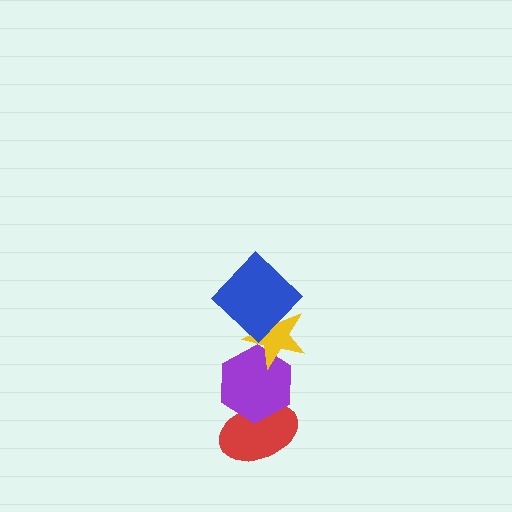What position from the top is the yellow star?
The yellow star is 2nd from the top.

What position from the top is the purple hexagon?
The purple hexagon is 3rd from the top.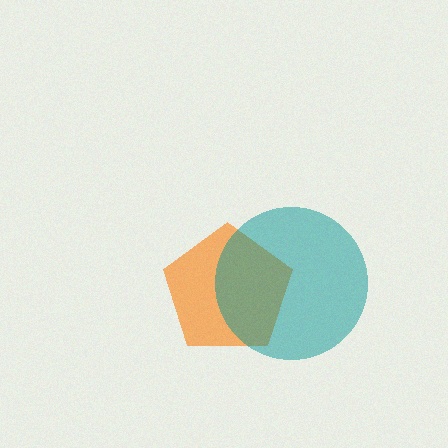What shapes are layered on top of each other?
The layered shapes are: an orange pentagon, a teal circle.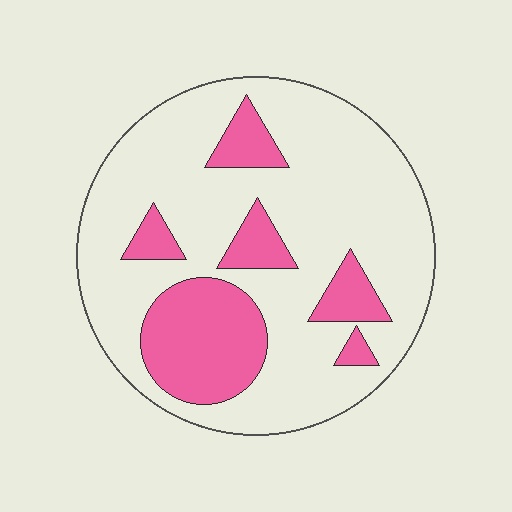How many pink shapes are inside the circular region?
6.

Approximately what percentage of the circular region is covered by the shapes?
Approximately 25%.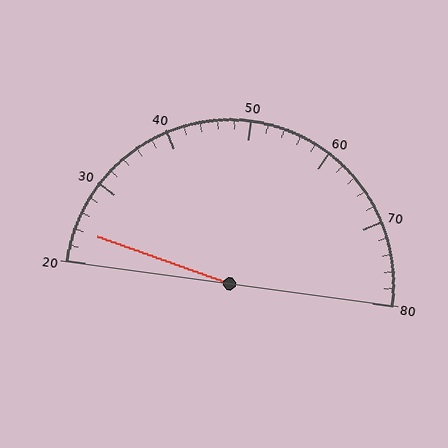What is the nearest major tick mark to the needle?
The nearest major tick mark is 20.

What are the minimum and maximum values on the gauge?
The gauge ranges from 20 to 80.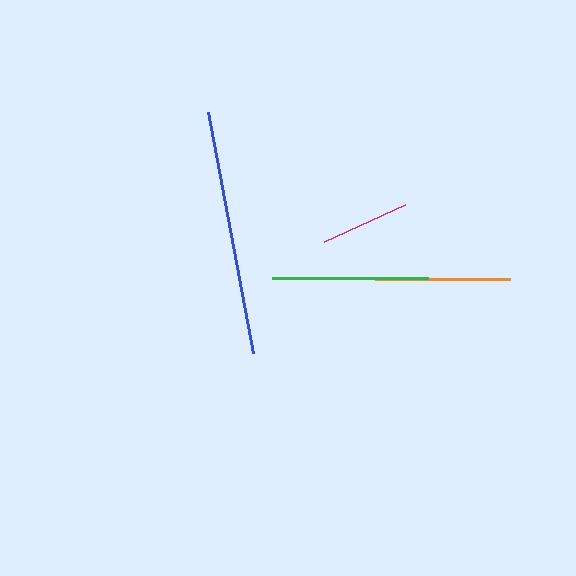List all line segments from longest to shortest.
From longest to shortest: blue, green, orange, magenta.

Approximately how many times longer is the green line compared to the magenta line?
The green line is approximately 1.8 times the length of the magenta line.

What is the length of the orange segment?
The orange segment is approximately 135 pixels long.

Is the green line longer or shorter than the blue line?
The blue line is longer than the green line.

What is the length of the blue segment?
The blue segment is approximately 246 pixels long.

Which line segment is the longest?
The blue line is the longest at approximately 246 pixels.